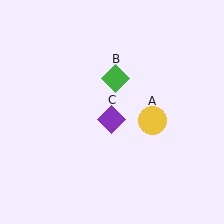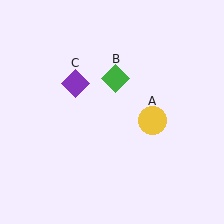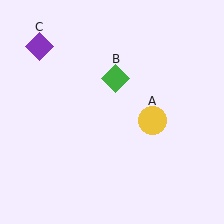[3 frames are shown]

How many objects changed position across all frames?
1 object changed position: purple diamond (object C).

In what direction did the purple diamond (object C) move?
The purple diamond (object C) moved up and to the left.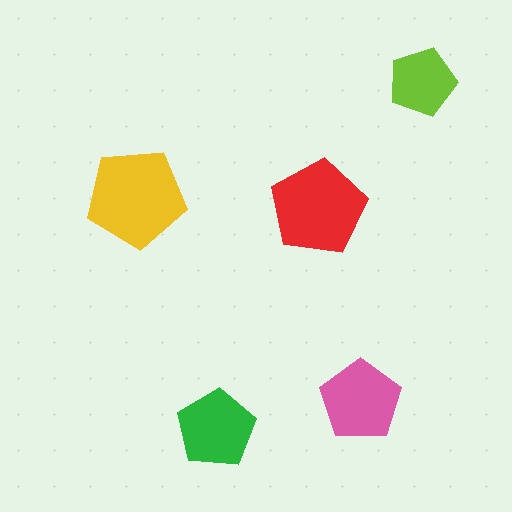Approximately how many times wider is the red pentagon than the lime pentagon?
About 1.5 times wider.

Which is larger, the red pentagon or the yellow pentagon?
The yellow one.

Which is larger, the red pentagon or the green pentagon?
The red one.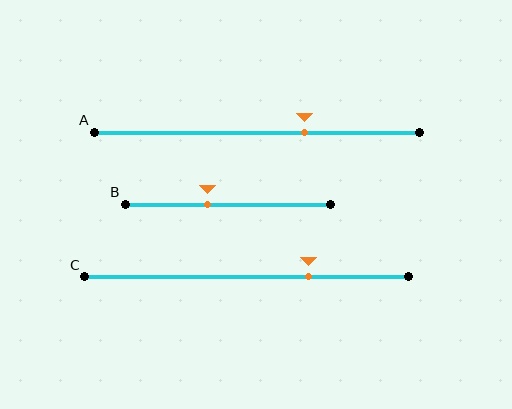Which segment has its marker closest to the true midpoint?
Segment B has its marker closest to the true midpoint.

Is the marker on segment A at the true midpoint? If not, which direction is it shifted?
No, the marker on segment A is shifted to the right by about 15% of the segment length.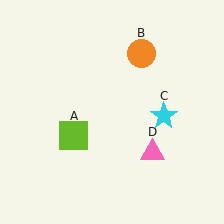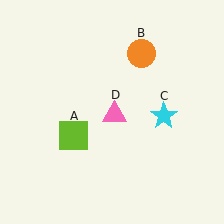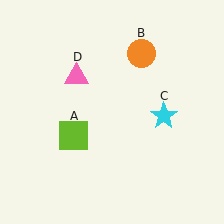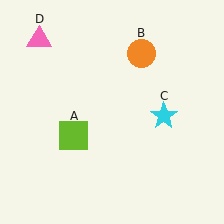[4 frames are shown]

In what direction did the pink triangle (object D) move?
The pink triangle (object D) moved up and to the left.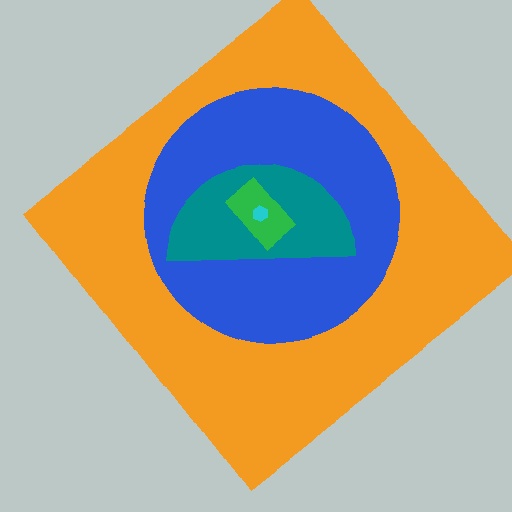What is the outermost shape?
The orange diamond.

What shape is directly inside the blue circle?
The teal semicircle.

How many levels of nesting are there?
5.